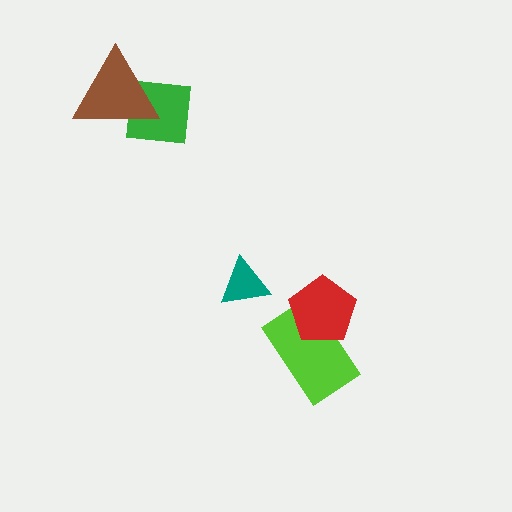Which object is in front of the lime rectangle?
The red pentagon is in front of the lime rectangle.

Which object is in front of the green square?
The brown triangle is in front of the green square.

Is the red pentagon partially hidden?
No, no other shape covers it.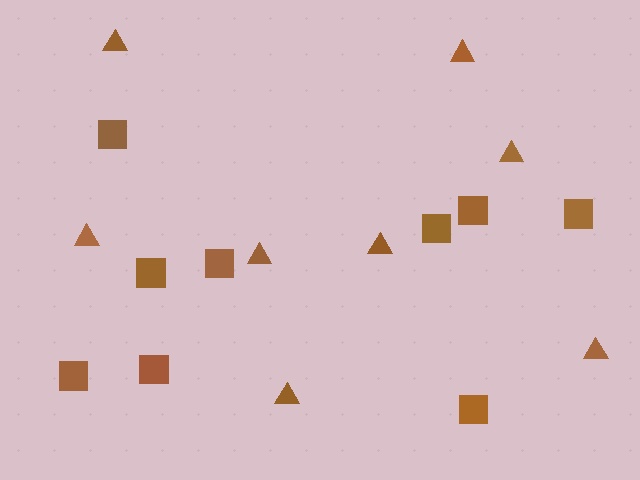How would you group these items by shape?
There are 2 groups: one group of squares (9) and one group of triangles (8).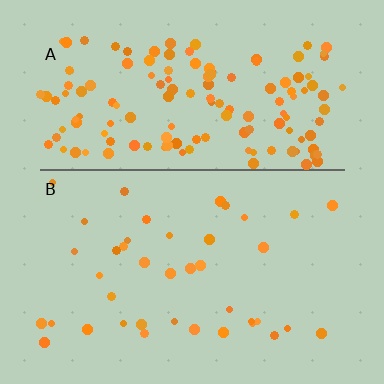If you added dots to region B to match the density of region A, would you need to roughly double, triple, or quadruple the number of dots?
Approximately quadruple.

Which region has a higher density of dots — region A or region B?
A (the top).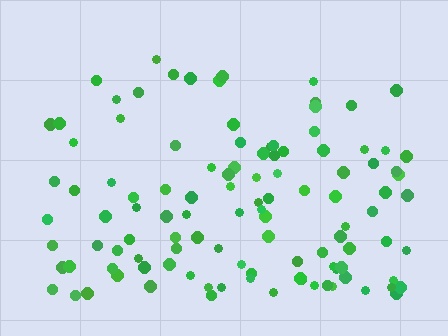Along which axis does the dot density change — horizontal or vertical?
Vertical.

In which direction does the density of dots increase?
From top to bottom, with the bottom side densest.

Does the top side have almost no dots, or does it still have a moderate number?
Still a moderate number, just noticeably fewer than the bottom.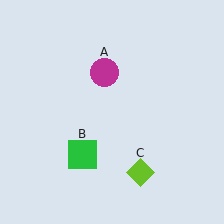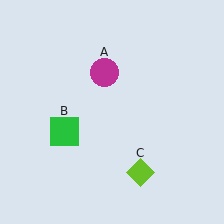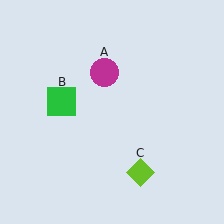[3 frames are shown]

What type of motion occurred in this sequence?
The green square (object B) rotated clockwise around the center of the scene.